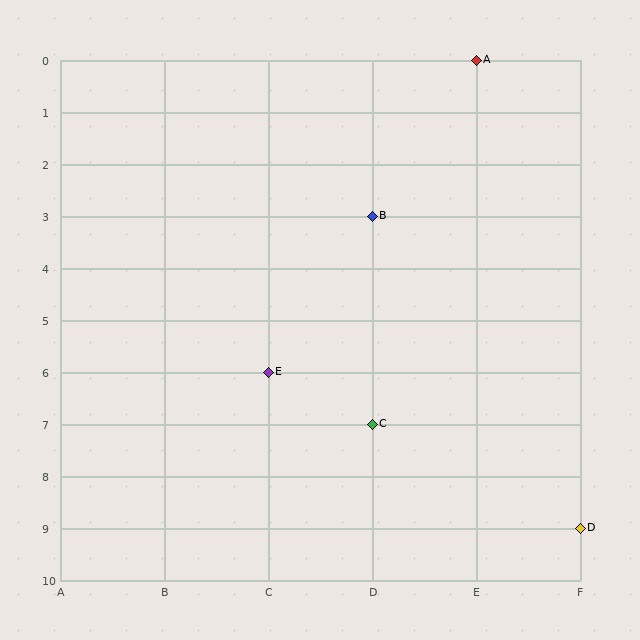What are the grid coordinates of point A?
Point A is at grid coordinates (E, 0).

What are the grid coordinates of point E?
Point E is at grid coordinates (C, 6).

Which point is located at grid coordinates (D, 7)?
Point C is at (D, 7).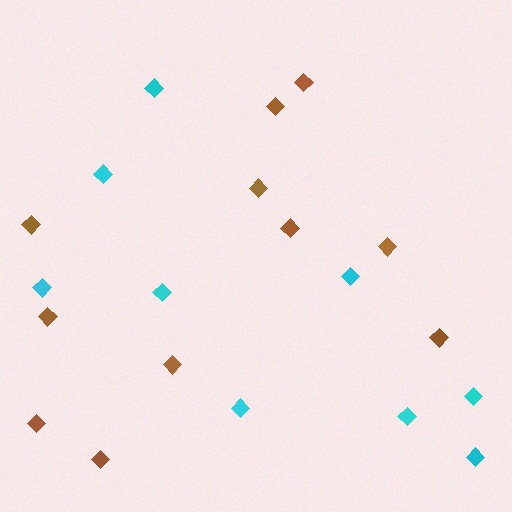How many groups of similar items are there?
There are 2 groups: one group of brown diamonds (11) and one group of cyan diamonds (9).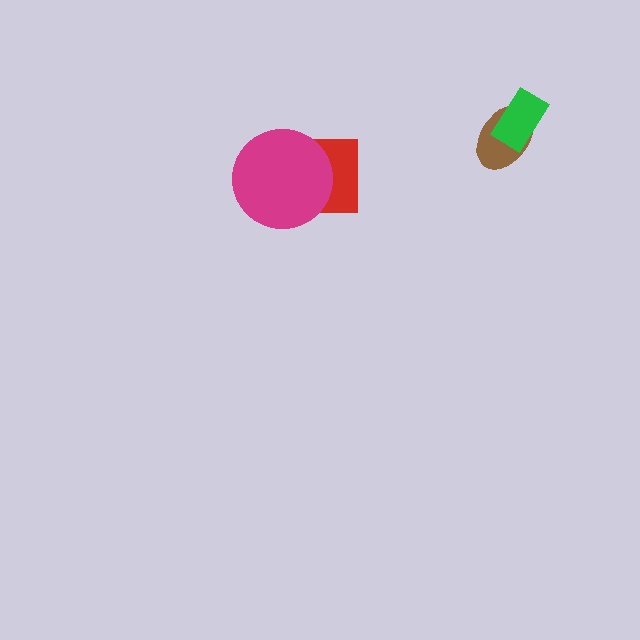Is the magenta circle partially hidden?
No, no other shape covers it.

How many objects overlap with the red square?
1 object overlaps with the red square.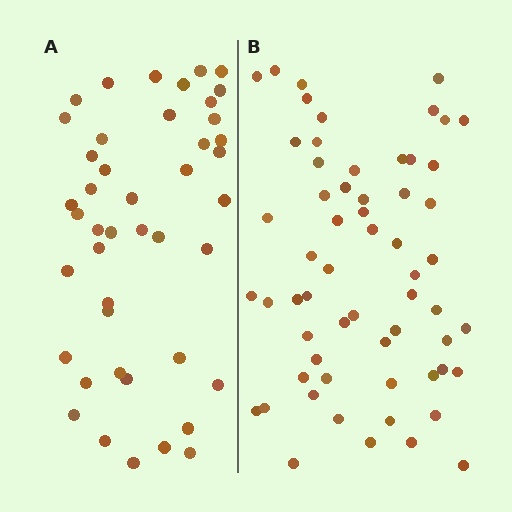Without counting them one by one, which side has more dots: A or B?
Region B (the right region) has more dots.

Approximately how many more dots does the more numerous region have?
Region B has approximately 15 more dots than region A.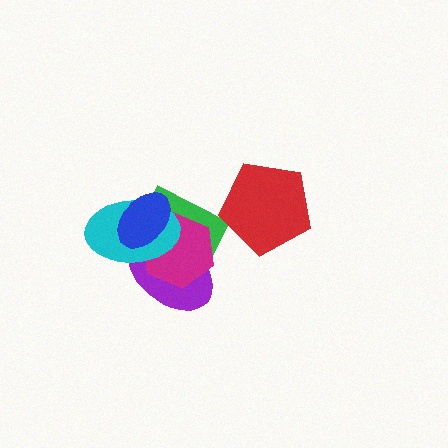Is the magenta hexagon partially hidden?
Yes, it is partially covered by another shape.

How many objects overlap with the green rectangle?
4 objects overlap with the green rectangle.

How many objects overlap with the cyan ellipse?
4 objects overlap with the cyan ellipse.